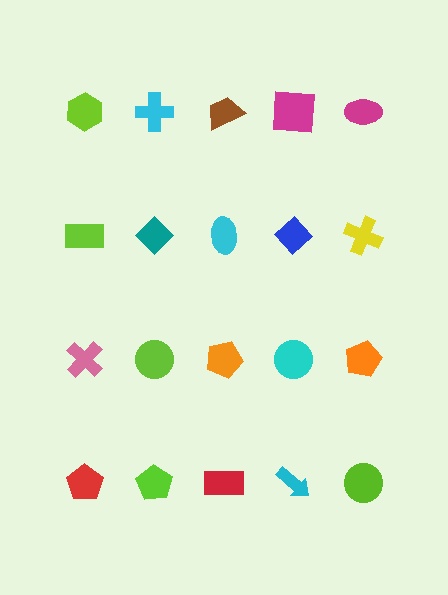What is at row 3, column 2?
A lime circle.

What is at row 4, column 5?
A lime circle.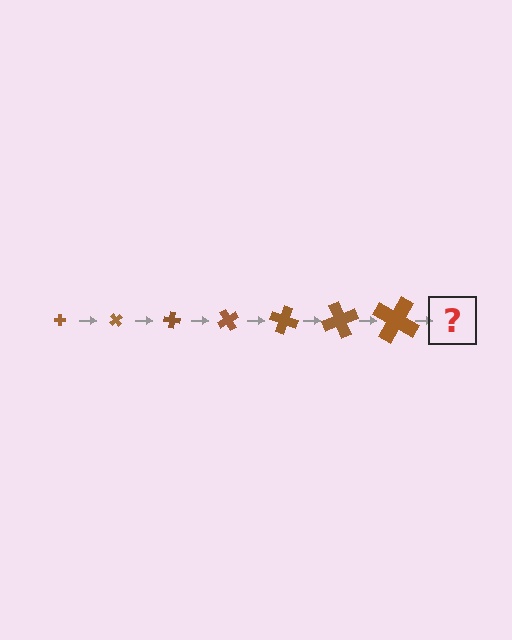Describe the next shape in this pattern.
It should be a cross, larger than the previous one and rotated 350 degrees from the start.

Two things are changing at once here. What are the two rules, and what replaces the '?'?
The two rules are that the cross grows larger each step and it rotates 50 degrees each step. The '?' should be a cross, larger than the previous one and rotated 350 degrees from the start.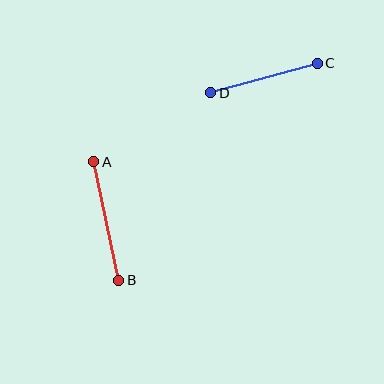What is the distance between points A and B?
The distance is approximately 121 pixels.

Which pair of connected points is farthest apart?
Points A and B are farthest apart.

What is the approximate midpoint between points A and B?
The midpoint is at approximately (106, 221) pixels.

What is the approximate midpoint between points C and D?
The midpoint is at approximately (264, 78) pixels.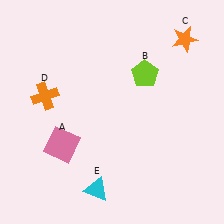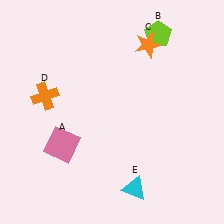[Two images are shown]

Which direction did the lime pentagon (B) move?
The lime pentagon (B) moved up.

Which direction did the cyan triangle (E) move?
The cyan triangle (E) moved right.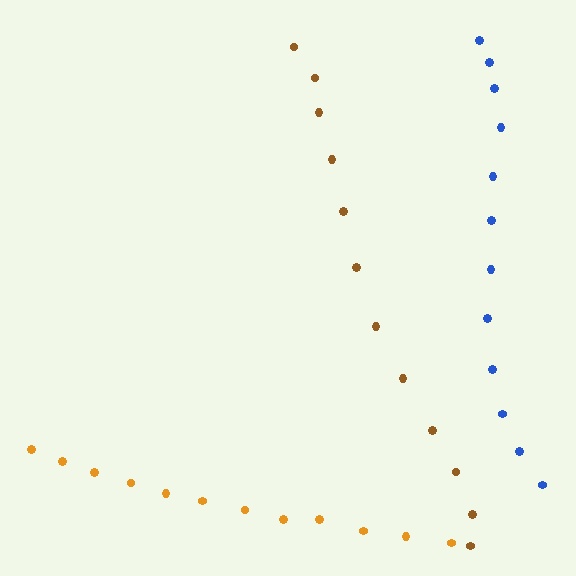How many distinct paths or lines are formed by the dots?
There are 3 distinct paths.